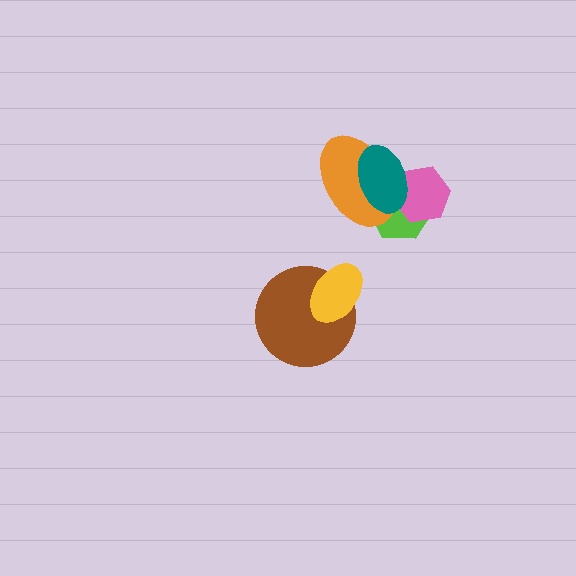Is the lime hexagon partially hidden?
Yes, it is partially covered by another shape.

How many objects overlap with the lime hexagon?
3 objects overlap with the lime hexagon.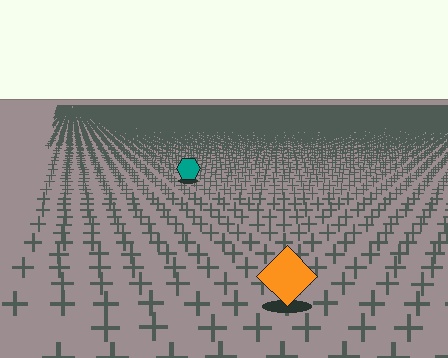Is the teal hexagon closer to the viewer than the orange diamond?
No. The orange diamond is closer — you can tell from the texture gradient: the ground texture is coarser near it.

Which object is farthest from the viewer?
The teal hexagon is farthest from the viewer. It appears smaller and the ground texture around it is denser.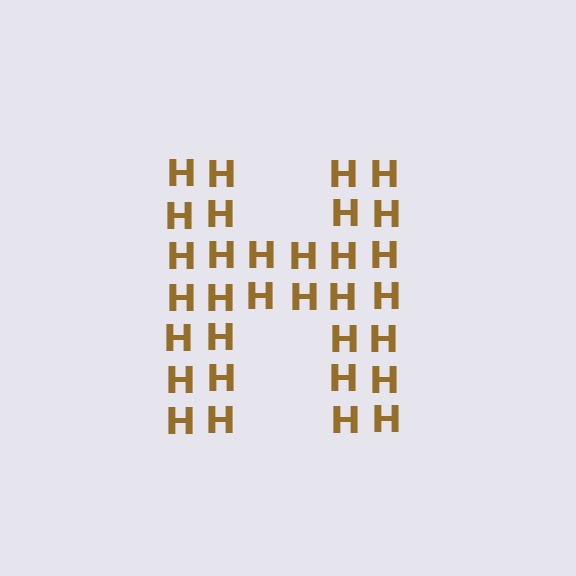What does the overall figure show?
The overall figure shows the letter H.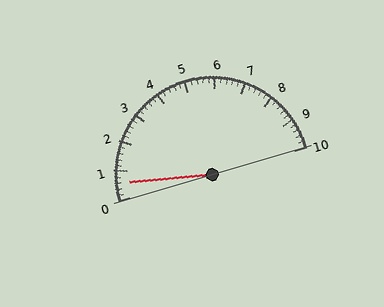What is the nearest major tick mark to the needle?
The nearest major tick mark is 1.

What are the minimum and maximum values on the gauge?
The gauge ranges from 0 to 10.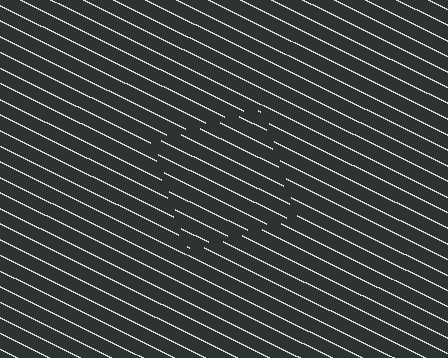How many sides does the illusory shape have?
4 sides — the line-ends trace a square.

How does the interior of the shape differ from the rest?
The interior of the shape contains the same grating, shifted by half a period — the contour is defined by the phase discontinuity where line-ends from the inner and outer gratings abut.